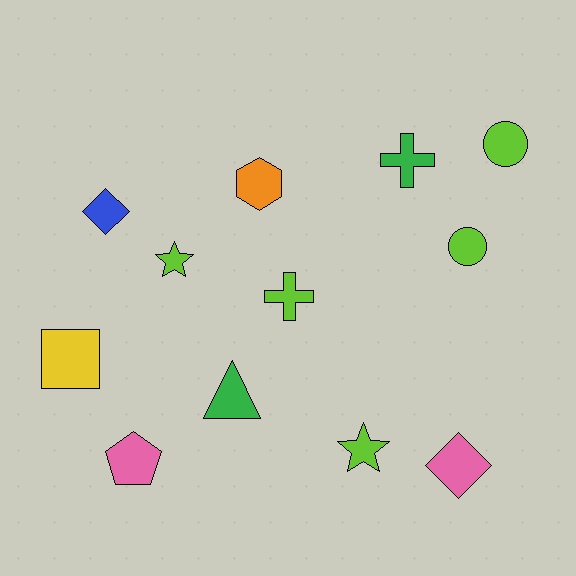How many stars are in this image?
There are 2 stars.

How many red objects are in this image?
There are no red objects.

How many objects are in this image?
There are 12 objects.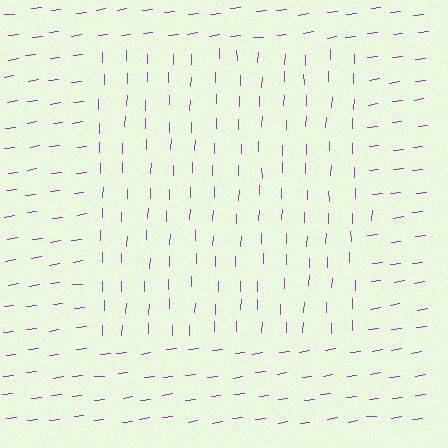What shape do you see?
I see a rectangle.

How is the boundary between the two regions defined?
The boundary is defined purely by a change in line orientation (approximately 81 degrees difference). All lines are the same color and thickness.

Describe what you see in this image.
The image is filled with small purple line segments. A rectangle region in the image has lines oriented differently from the surrounding lines, creating a visible texture boundary.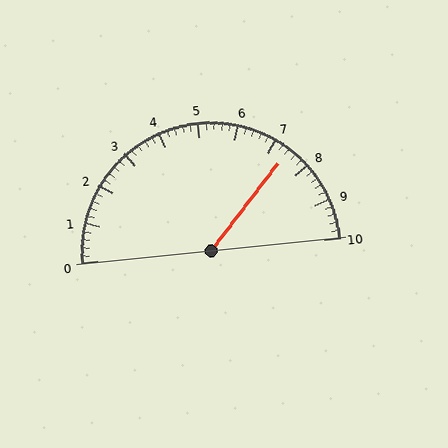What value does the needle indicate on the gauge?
The needle indicates approximately 7.4.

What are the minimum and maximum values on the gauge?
The gauge ranges from 0 to 10.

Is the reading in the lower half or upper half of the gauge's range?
The reading is in the upper half of the range (0 to 10).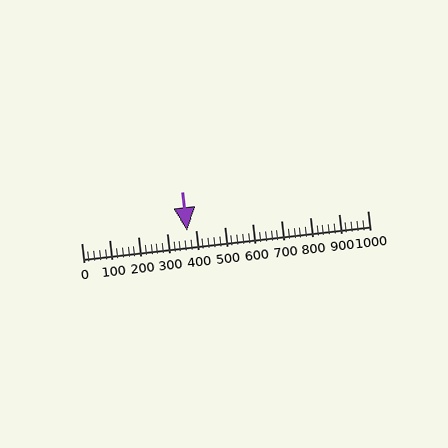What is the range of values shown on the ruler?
The ruler shows values from 0 to 1000.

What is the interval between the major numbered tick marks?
The major tick marks are spaced 100 units apart.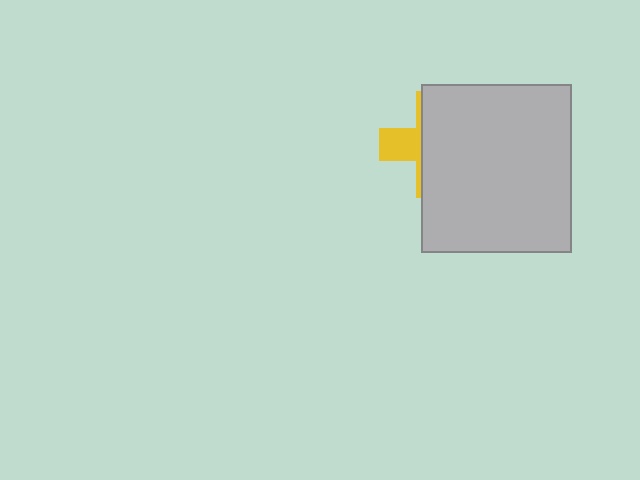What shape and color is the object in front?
The object in front is a light gray rectangle.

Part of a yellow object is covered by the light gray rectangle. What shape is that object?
It is a cross.